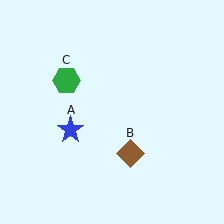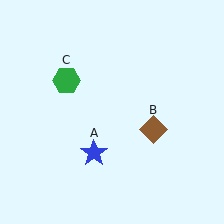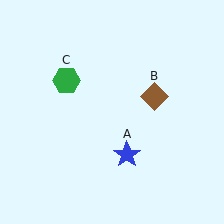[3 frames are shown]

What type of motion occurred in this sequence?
The blue star (object A), brown diamond (object B) rotated counterclockwise around the center of the scene.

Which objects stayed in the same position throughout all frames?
Green hexagon (object C) remained stationary.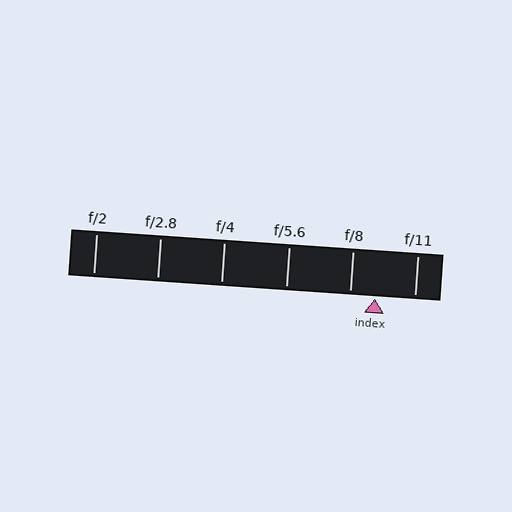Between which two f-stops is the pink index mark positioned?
The index mark is between f/8 and f/11.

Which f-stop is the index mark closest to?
The index mark is closest to f/8.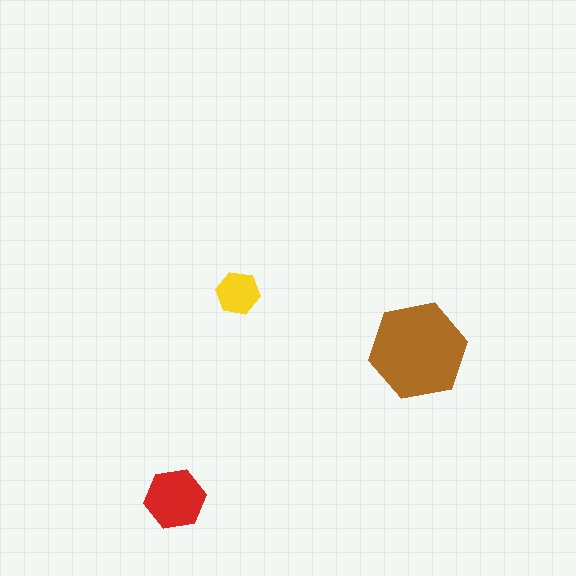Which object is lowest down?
The red hexagon is bottommost.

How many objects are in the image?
There are 3 objects in the image.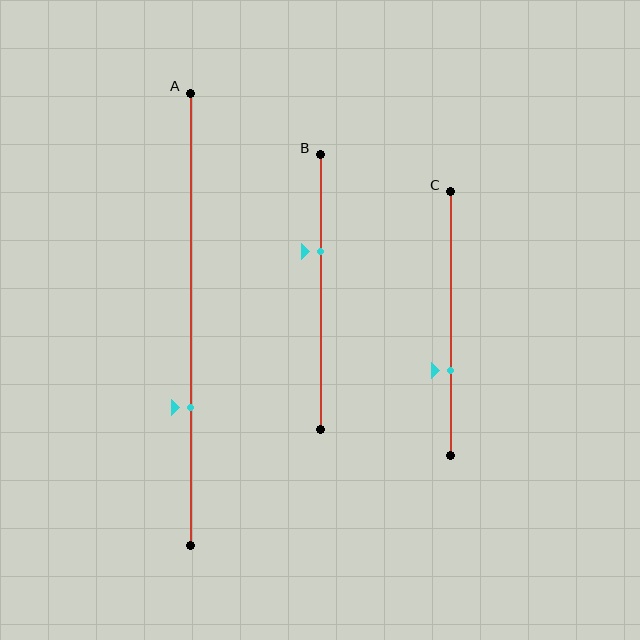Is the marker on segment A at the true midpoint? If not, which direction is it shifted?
No, the marker on segment A is shifted downward by about 19% of the segment length.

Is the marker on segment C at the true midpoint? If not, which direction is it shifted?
No, the marker on segment C is shifted downward by about 18% of the segment length.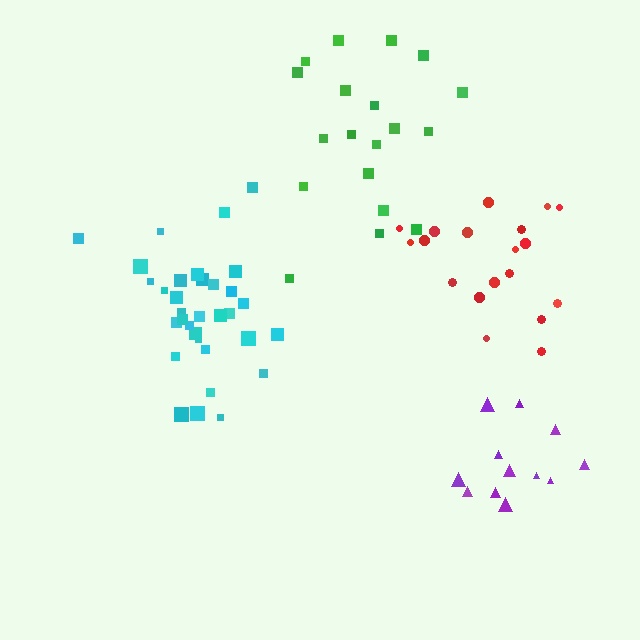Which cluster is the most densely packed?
Cyan.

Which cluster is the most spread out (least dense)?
Green.